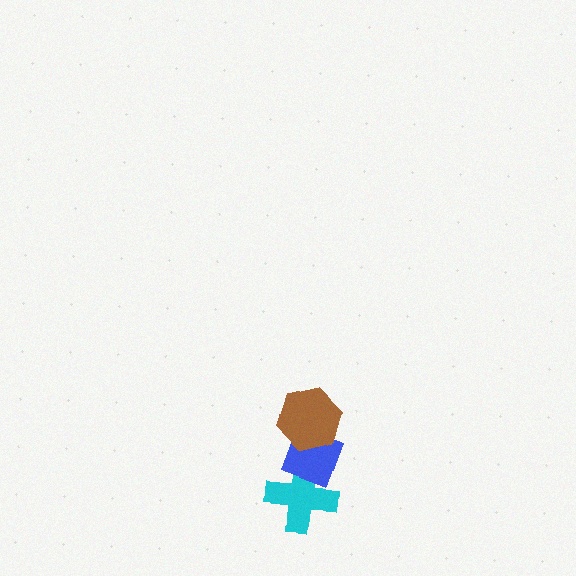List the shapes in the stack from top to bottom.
From top to bottom: the brown hexagon, the blue diamond, the cyan cross.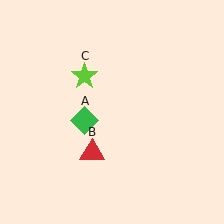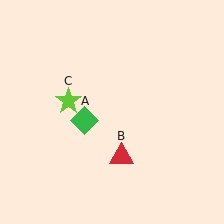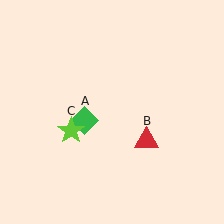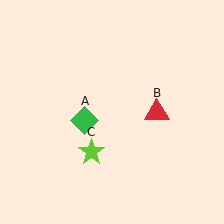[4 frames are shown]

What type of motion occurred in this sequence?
The red triangle (object B), lime star (object C) rotated counterclockwise around the center of the scene.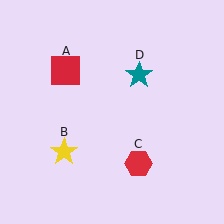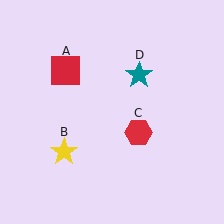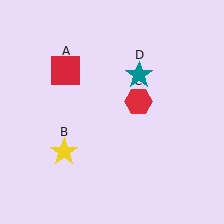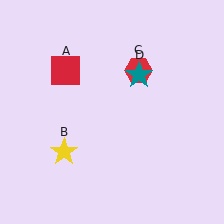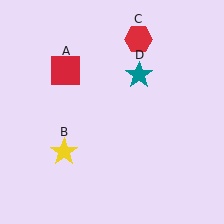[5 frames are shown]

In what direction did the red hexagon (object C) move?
The red hexagon (object C) moved up.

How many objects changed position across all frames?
1 object changed position: red hexagon (object C).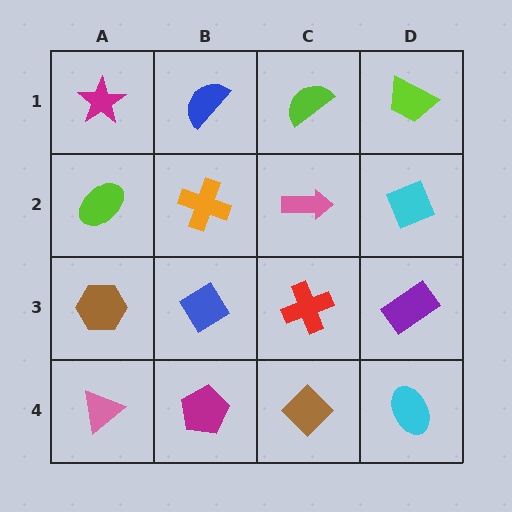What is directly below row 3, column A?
A pink triangle.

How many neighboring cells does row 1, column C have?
3.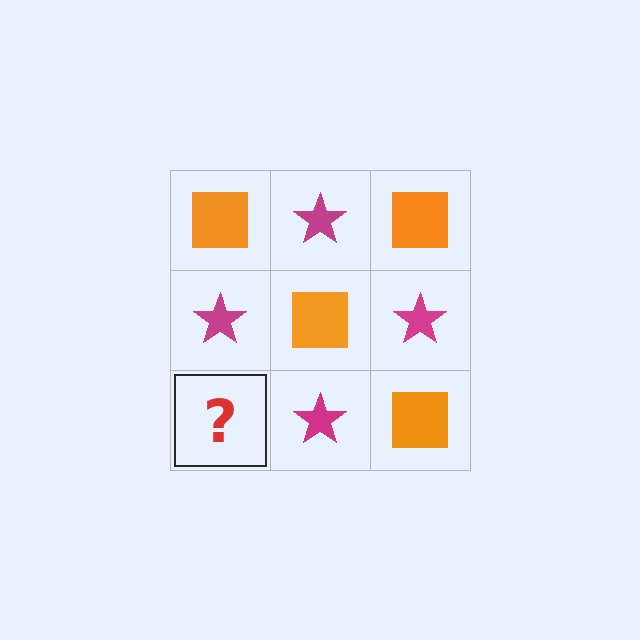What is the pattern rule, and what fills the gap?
The rule is that it alternates orange square and magenta star in a checkerboard pattern. The gap should be filled with an orange square.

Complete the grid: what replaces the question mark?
The question mark should be replaced with an orange square.